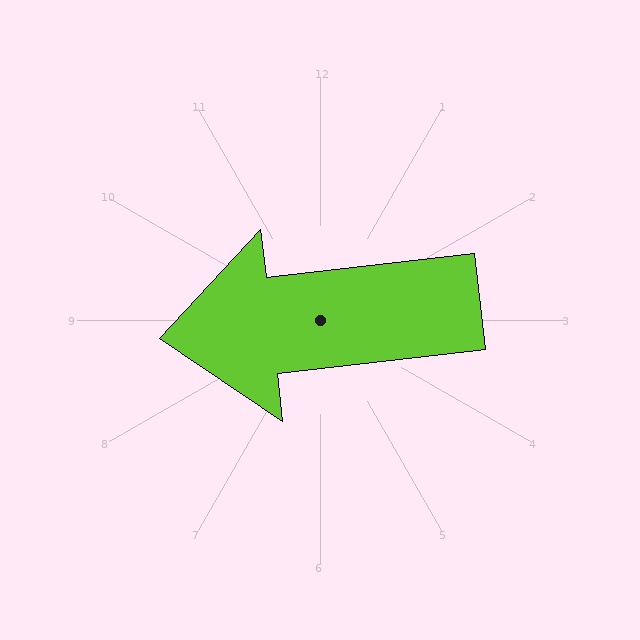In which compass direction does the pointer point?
West.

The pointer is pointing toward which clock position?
Roughly 9 o'clock.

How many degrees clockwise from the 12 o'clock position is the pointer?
Approximately 263 degrees.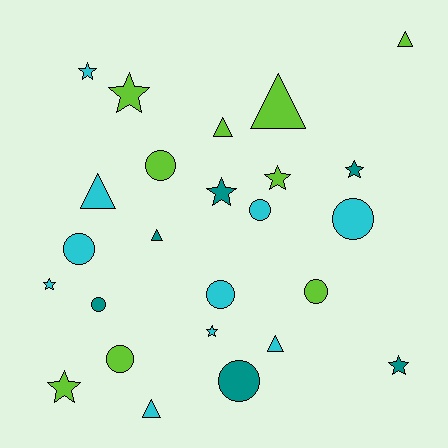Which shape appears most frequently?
Circle, with 9 objects.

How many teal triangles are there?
There is 1 teal triangle.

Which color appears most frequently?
Cyan, with 10 objects.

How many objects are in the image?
There are 25 objects.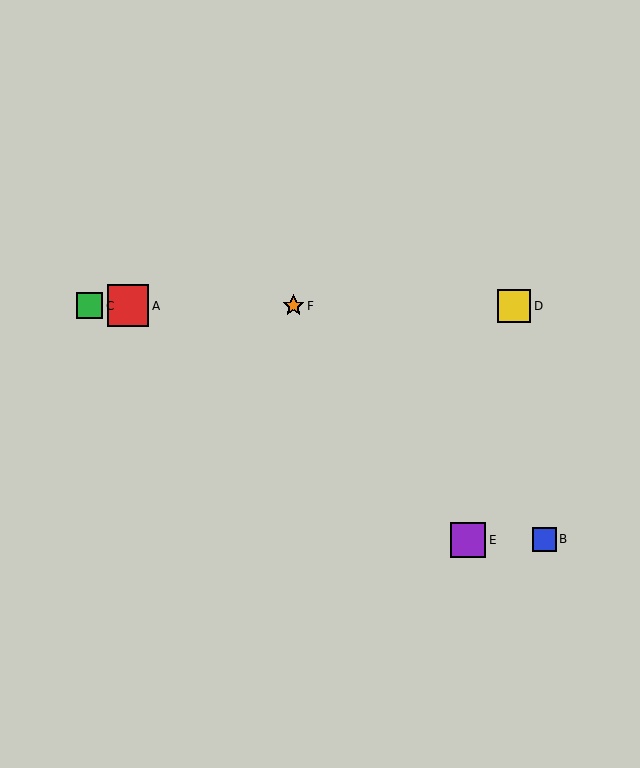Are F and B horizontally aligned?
No, F is at y≈306 and B is at y≈539.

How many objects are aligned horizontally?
4 objects (A, C, D, F) are aligned horizontally.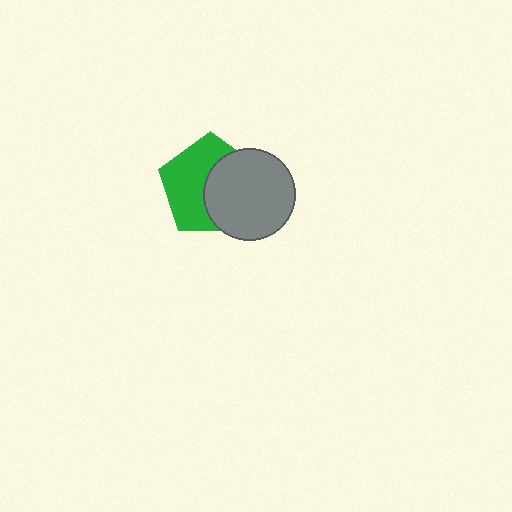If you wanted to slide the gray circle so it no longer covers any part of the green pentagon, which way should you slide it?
Slide it right — that is the most direct way to separate the two shapes.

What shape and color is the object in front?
The object in front is a gray circle.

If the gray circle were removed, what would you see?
You would see the complete green pentagon.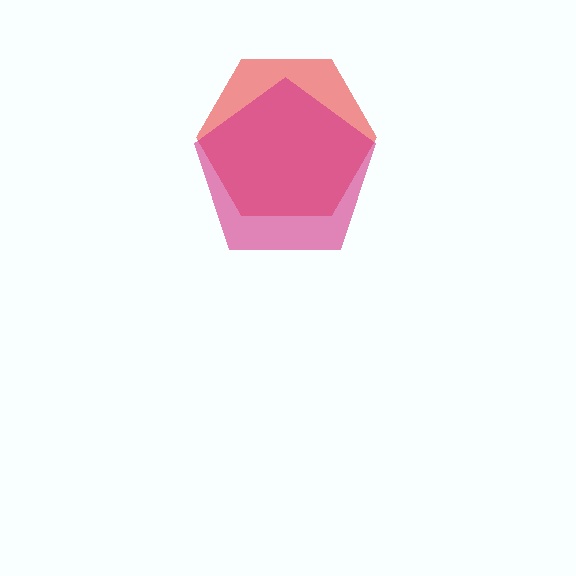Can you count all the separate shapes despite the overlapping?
Yes, there are 2 separate shapes.